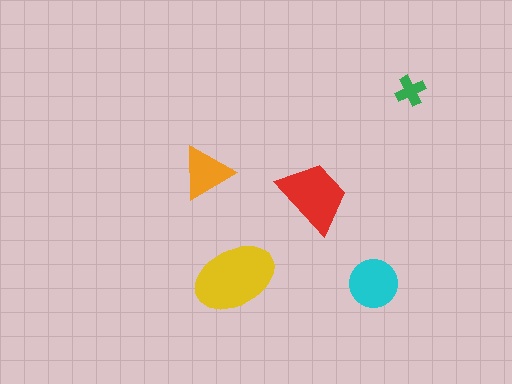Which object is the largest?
The yellow ellipse.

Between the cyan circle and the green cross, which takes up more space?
The cyan circle.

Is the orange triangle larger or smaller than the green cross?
Larger.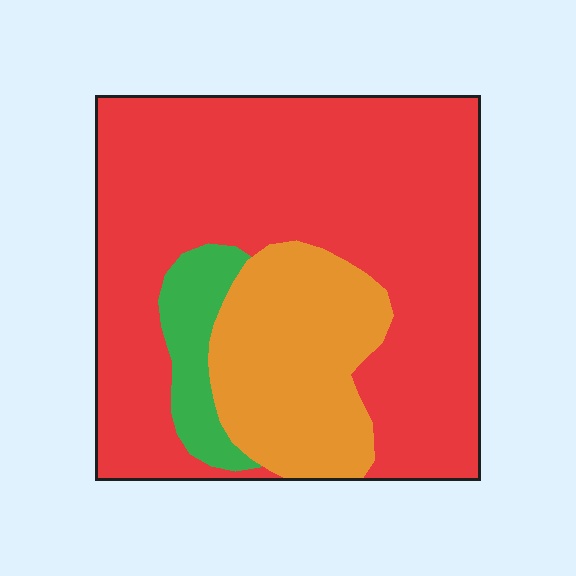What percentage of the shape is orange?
Orange takes up about one quarter (1/4) of the shape.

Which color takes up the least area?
Green, at roughly 10%.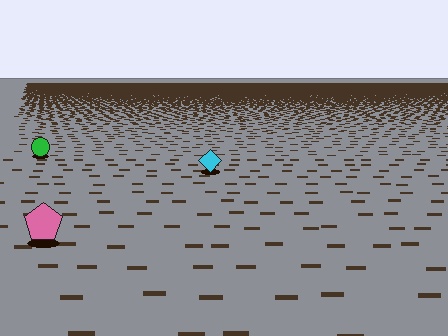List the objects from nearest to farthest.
From nearest to farthest: the pink pentagon, the cyan diamond, the green circle.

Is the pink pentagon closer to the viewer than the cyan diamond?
Yes. The pink pentagon is closer — you can tell from the texture gradient: the ground texture is coarser near it.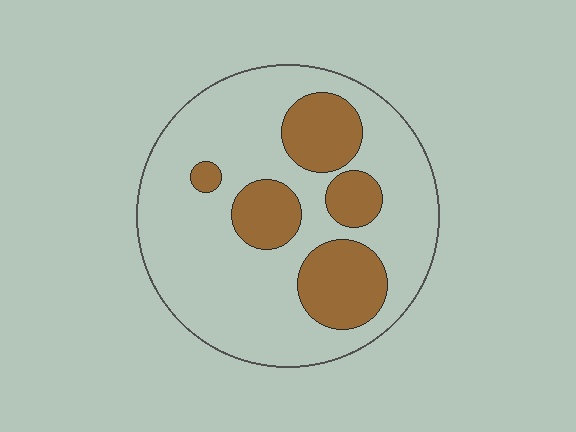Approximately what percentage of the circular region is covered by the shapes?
Approximately 25%.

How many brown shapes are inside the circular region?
5.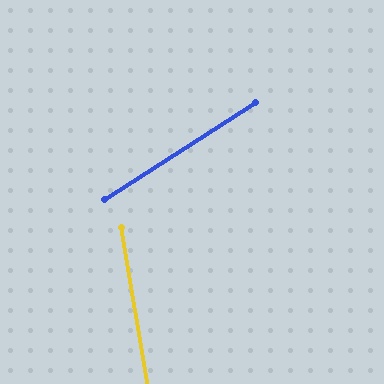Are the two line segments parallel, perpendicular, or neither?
Neither parallel nor perpendicular — they differ by about 67°.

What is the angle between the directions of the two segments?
Approximately 67 degrees.